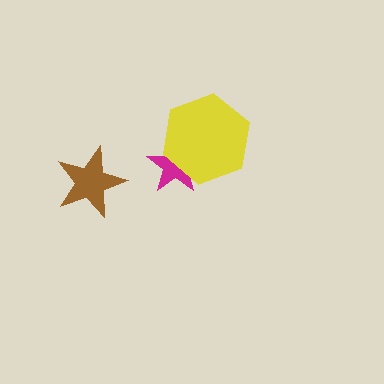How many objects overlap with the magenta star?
1 object overlaps with the magenta star.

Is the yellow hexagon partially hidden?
No, no other shape covers it.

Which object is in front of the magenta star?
The yellow hexagon is in front of the magenta star.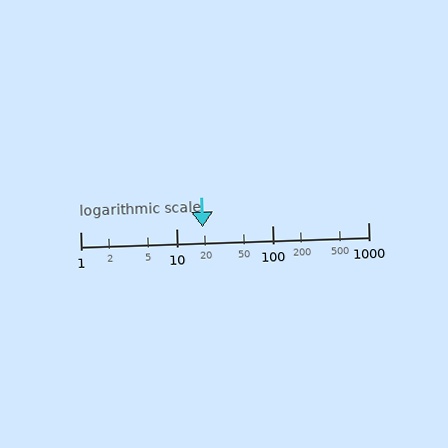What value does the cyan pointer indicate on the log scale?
The pointer indicates approximately 19.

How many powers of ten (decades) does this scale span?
The scale spans 3 decades, from 1 to 1000.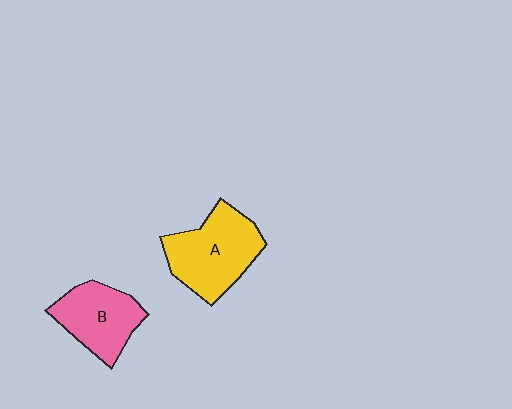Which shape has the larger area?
Shape A (yellow).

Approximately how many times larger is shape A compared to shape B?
Approximately 1.3 times.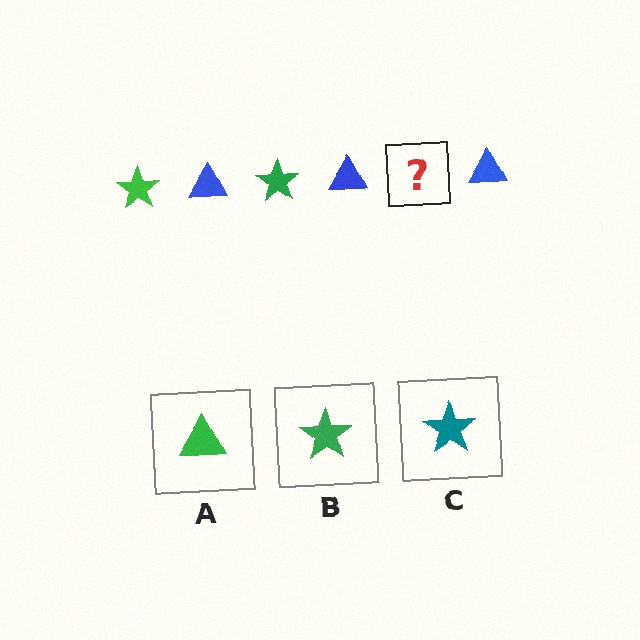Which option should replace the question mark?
Option B.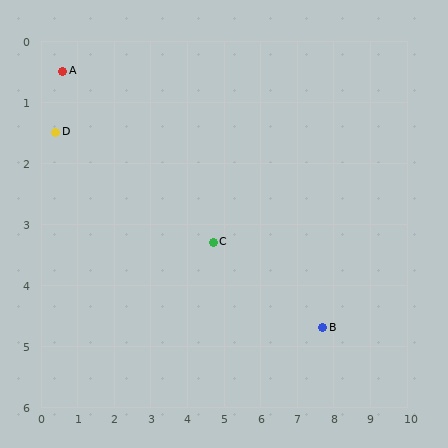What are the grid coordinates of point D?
Point D is at approximately (0.4, 1.5).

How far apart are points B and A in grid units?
Points B and A are about 8.2 grid units apart.